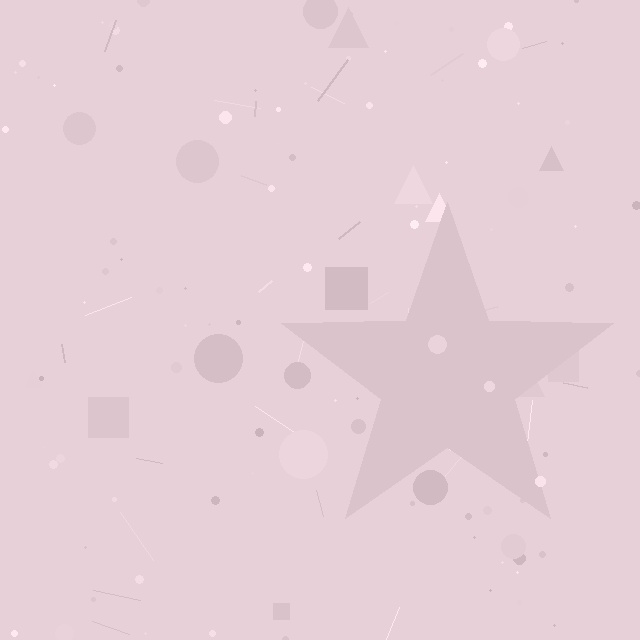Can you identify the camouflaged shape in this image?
The camouflaged shape is a star.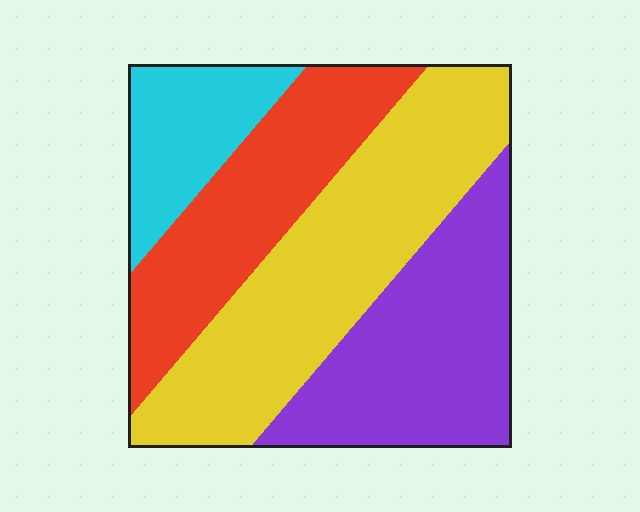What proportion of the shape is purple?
Purple covers about 25% of the shape.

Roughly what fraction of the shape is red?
Red covers 23% of the shape.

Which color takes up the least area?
Cyan, at roughly 15%.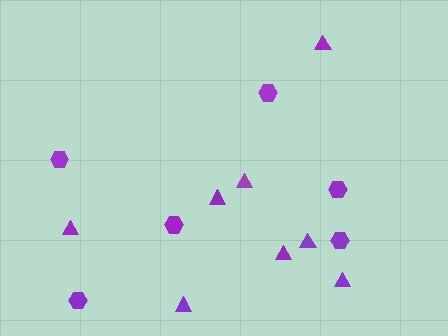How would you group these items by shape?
There are 2 groups: one group of hexagons (6) and one group of triangles (8).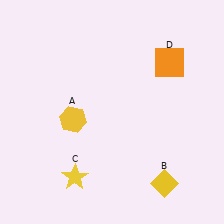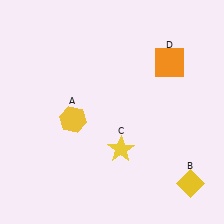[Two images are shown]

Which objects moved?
The objects that moved are: the yellow diamond (B), the yellow star (C).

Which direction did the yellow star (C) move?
The yellow star (C) moved right.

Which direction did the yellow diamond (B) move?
The yellow diamond (B) moved right.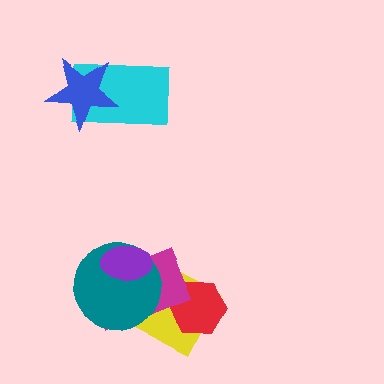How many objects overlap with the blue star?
1 object overlaps with the blue star.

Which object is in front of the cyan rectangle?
The blue star is in front of the cyan rectangle.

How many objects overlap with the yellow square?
3 objects overlap with the yellow square.